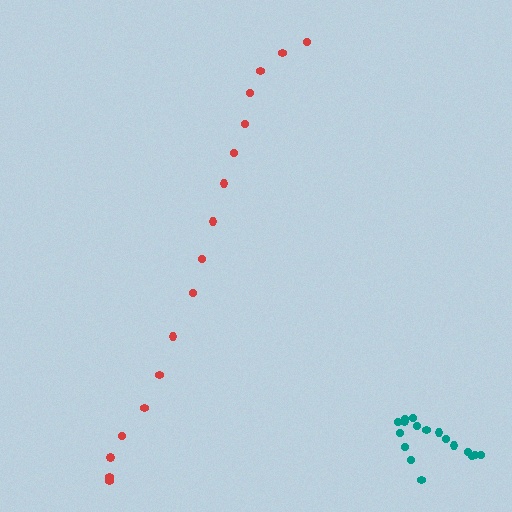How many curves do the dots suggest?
There are 2 distinct paths.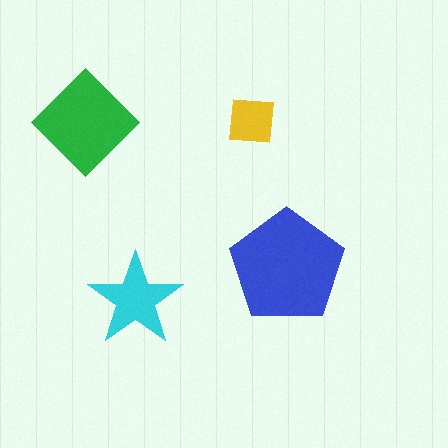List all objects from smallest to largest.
The yellow square, the cyan star, the green diamond, the blue pentagon.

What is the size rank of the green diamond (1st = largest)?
2nd.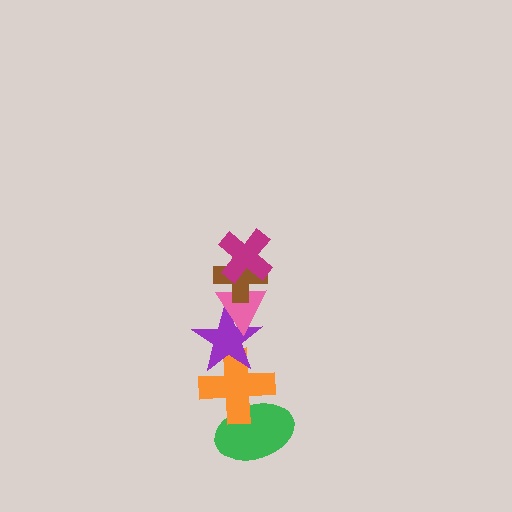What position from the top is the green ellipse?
The green ellipse is 6th from the top.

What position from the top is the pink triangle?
The pink triangle is 3rd from the top.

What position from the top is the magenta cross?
The magenta cross is 1st from the top.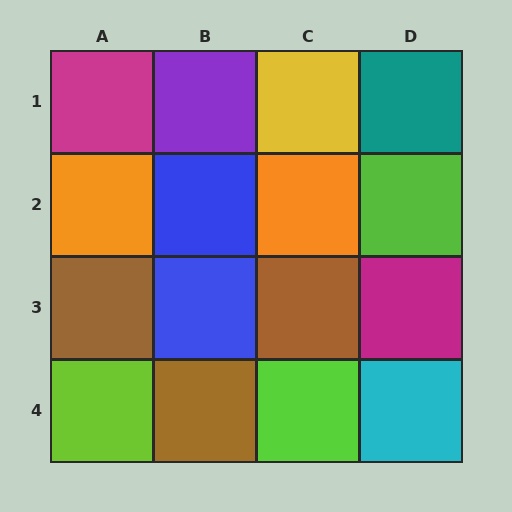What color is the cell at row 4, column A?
Lime.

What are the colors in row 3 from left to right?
Brown, blue, brown, magenta.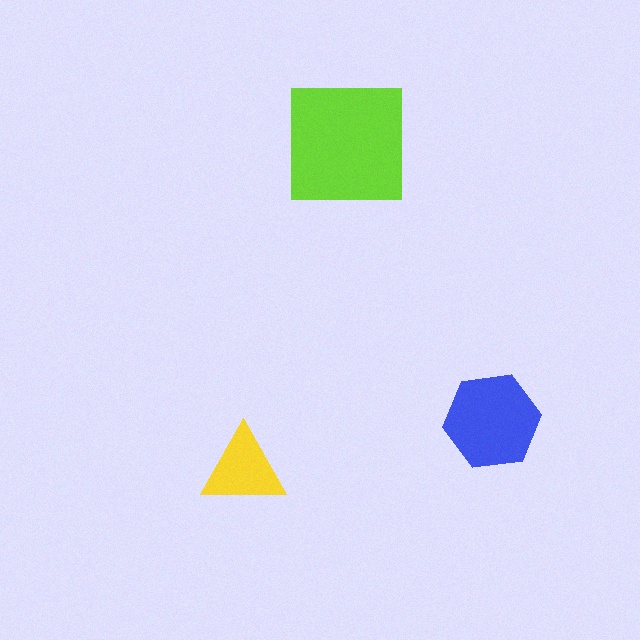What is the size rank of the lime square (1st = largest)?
1st.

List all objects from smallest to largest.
The yellow triangle, the blue hexagon, the lime square.